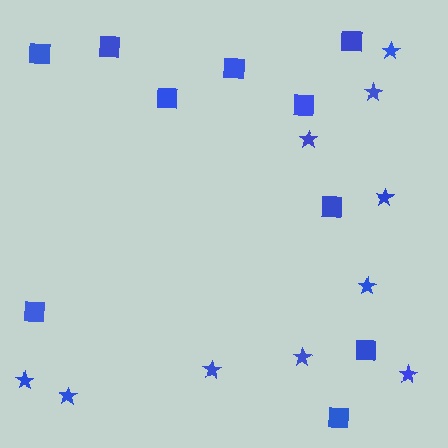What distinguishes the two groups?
There are 2 groups: one group of stars (10) and one group of squares (10).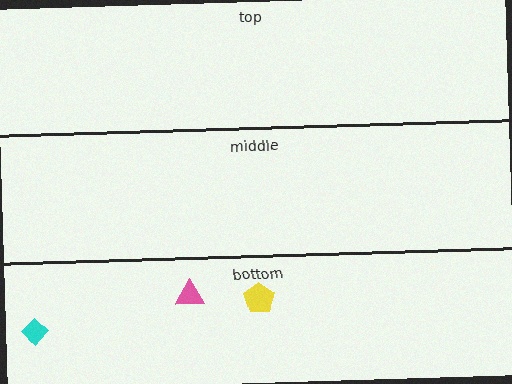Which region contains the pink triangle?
The bottom region.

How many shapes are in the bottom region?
3.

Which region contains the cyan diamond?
The bottom region.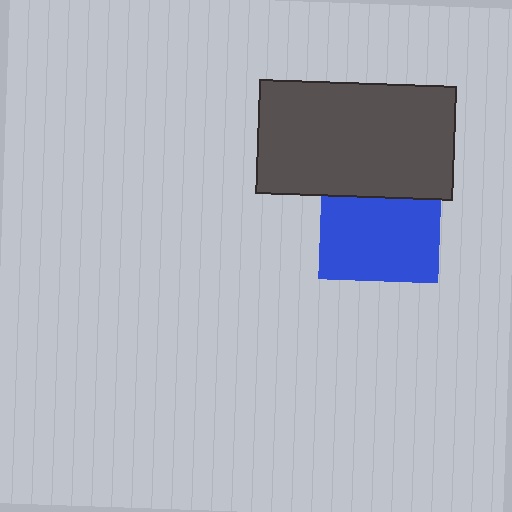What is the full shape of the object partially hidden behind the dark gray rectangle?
The partially hidden object is a blue square.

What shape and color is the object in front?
The object in front is a dark gray rectangle.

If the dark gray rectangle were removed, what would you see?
You would see the complete blue square.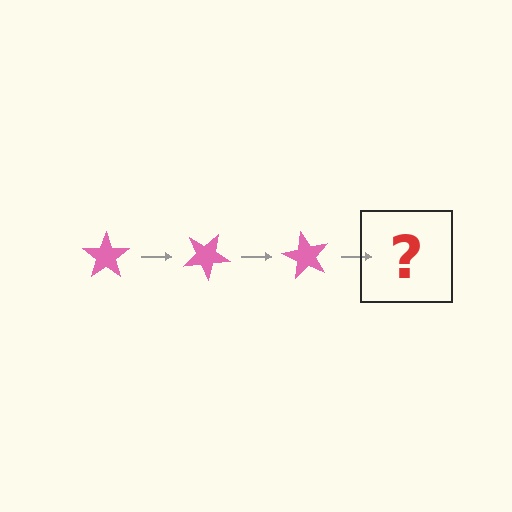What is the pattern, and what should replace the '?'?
The pattern is that the star rotates 30 degrees each step. The '?' should be a pink star rotated 90 degrees.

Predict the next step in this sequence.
The next step is a pink star rotated 90 degrees.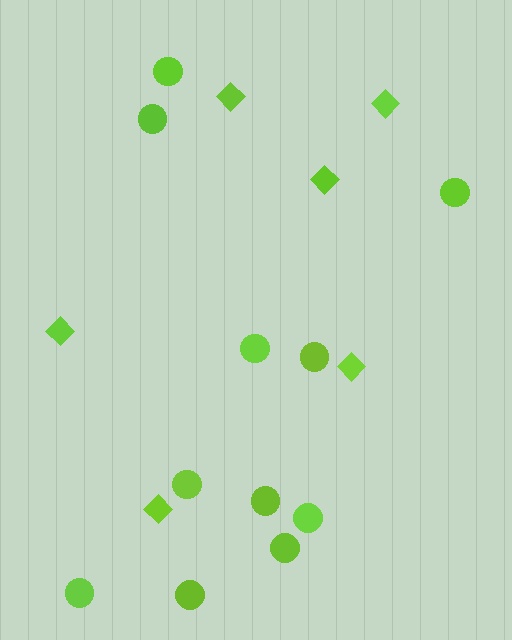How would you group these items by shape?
There are 2 groups: one group of diamonds (6) and one group of circles (11).